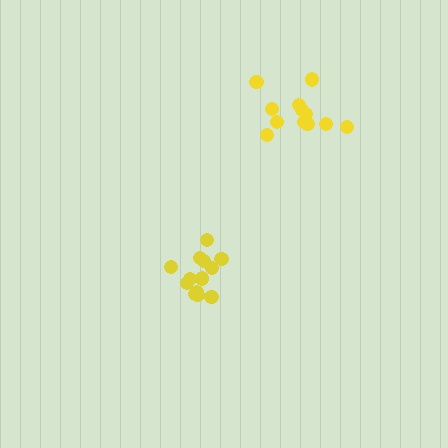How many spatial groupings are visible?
There are 2 spatial groupings.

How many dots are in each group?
Group 1: 13 dots, Group 2: 12 dots (25 total).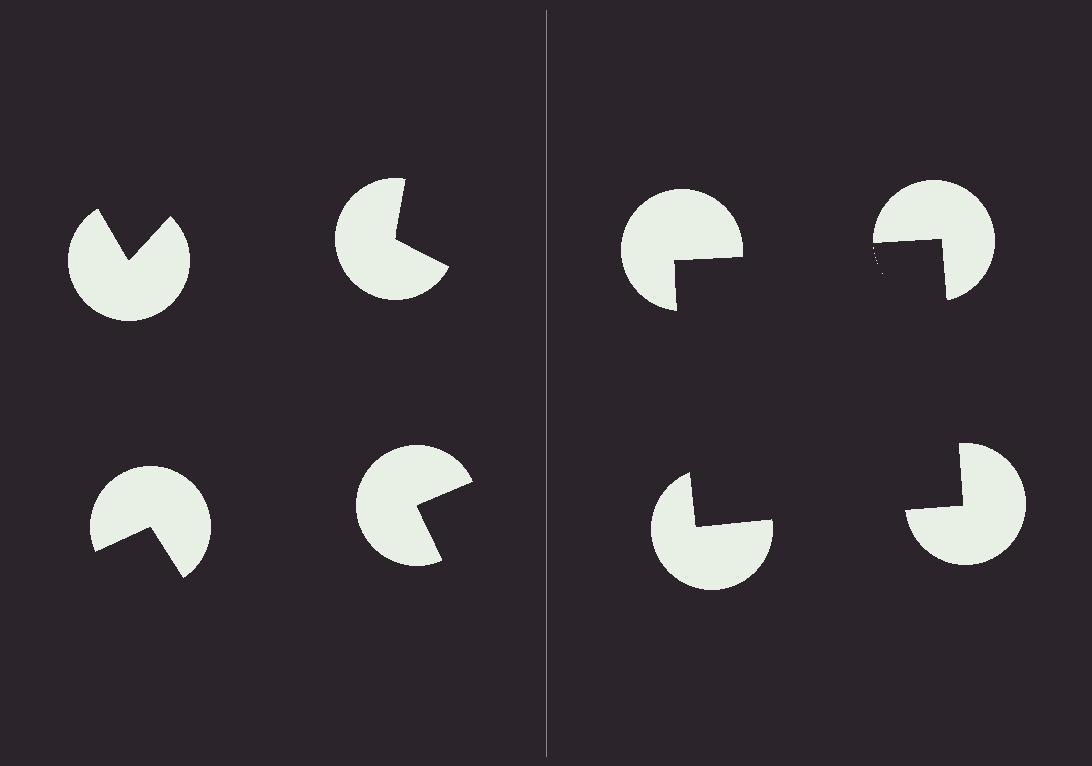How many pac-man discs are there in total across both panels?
8 — 4 on each side.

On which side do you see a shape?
An illusory square appears on the right side. On the left side the wedge cuts are rotated, so no coherent shape forms.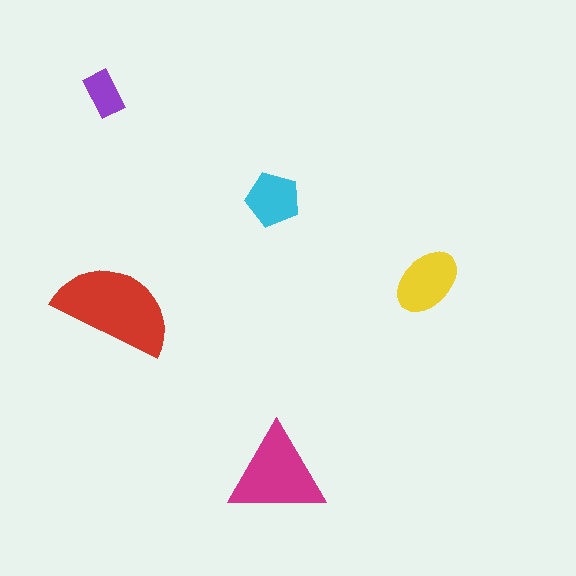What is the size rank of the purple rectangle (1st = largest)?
5th.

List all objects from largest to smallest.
The red semicircle, the magenta triangle, the yellow ellipse, the cyan pentagon, the purple rectangle.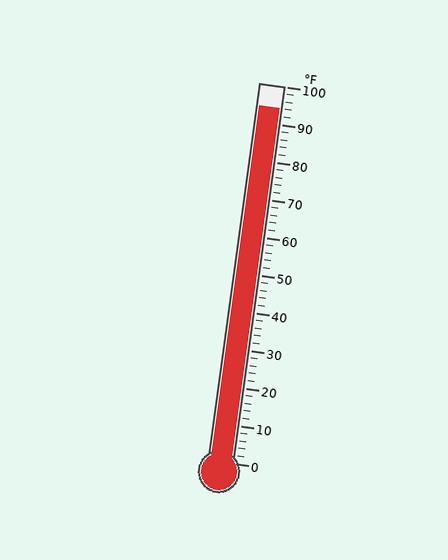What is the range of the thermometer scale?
The thermometer scale ranges from 0°F to 100°F.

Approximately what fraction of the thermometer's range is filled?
The thermometer is filled to approximately 95% of its range.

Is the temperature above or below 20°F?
The temperature is above 20°F.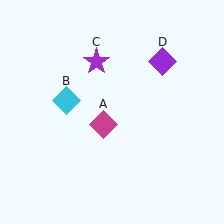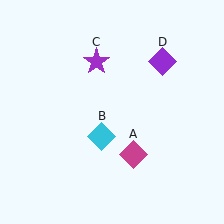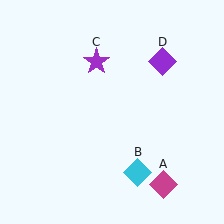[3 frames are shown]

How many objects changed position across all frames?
2 objects changed position: magenta diamond (object A), cyan diamond (object B).